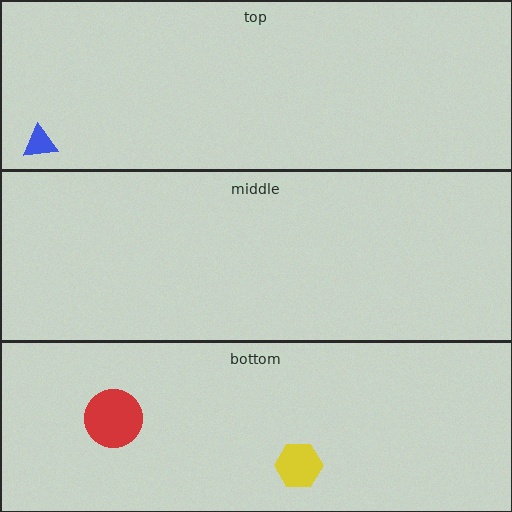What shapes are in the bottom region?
The red circle, the yellow hexagon.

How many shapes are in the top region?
1.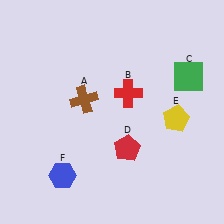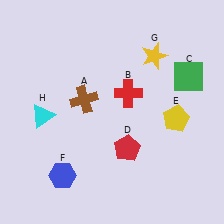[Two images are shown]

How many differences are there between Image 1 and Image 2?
There are 2 differences between the two images.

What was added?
A yellow star (G), a cyan triangle (H) were added in Image 2.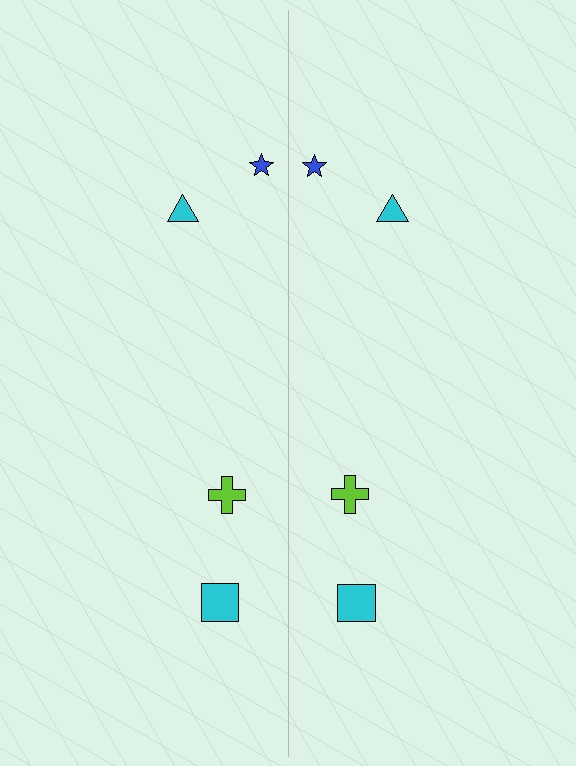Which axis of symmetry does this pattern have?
The pattern has a vertical axis of symmetry running through the center of the image.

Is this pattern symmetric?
Yes, this pattern has bilateral (reflection) symmetry.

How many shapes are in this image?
There are 8 shapes in this image.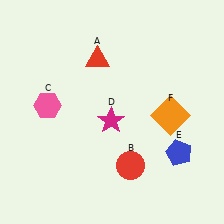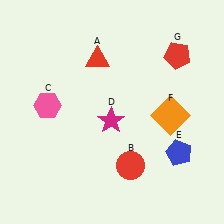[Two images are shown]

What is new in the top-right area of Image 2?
A red pentagon (G) was added in the top-right area of Image 2.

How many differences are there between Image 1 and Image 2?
There is 1 difference between the two images.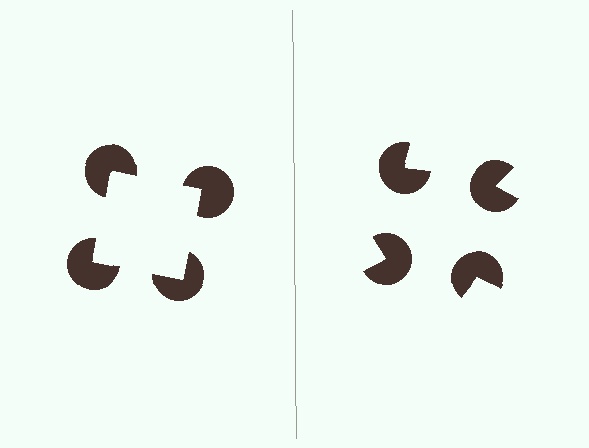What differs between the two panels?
The pac-man discs are positioned identically on both sides; only the wedge orientations differ. On the left they align to a square; on the right they are misaligned.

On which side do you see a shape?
An illusory square appears on the left side. On the right side the wedge cuts are rotated, so no coherent shape forms.